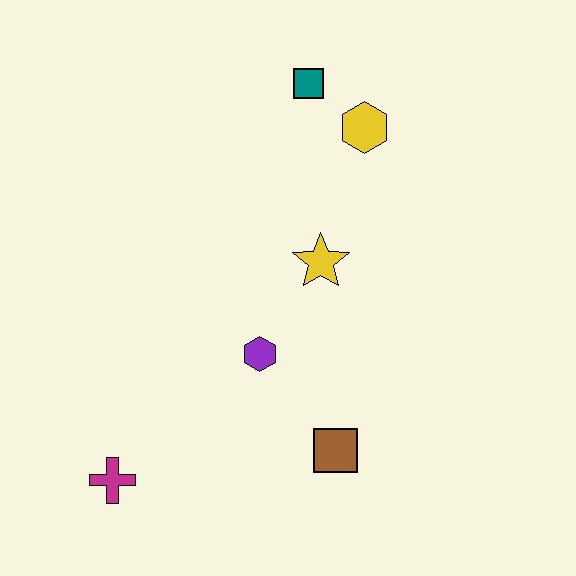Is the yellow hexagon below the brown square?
No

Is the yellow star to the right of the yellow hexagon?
No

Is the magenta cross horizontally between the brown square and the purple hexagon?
No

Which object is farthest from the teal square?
The magenta cross is farthest from the teal square.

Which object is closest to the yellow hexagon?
The teal square is closest to the yellow hexagon.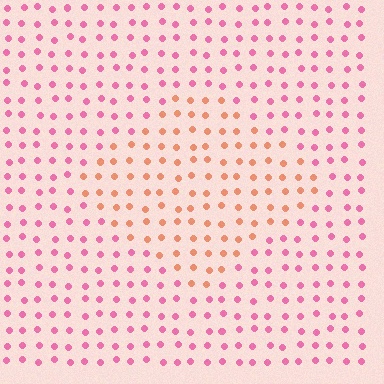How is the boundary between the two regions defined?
The boundary is defined purely by a slight shift in hue (about 44 degrees). Spacing, size, and orientation are identical on both sides.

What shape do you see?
I see a diamond.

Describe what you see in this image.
The image is filled with small pink elements in a uniform arrangement. A diamond-shaped region is visible where the elements are tinted to a slightly different hue, forming a subtle color boundary.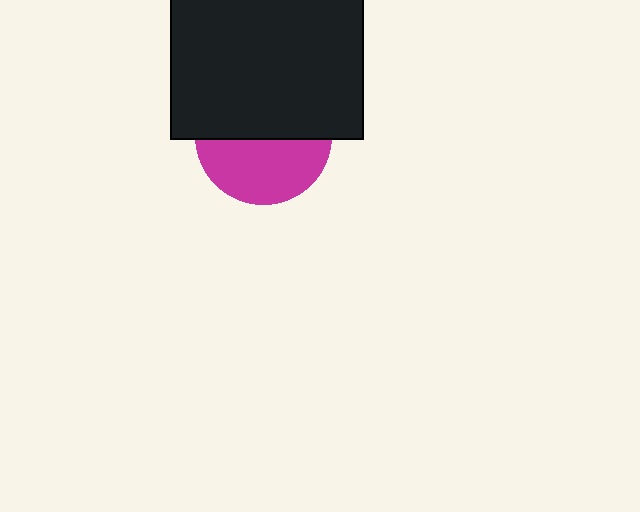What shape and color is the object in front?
The object in front is a black square.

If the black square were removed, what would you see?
You would see the complete magenta circle.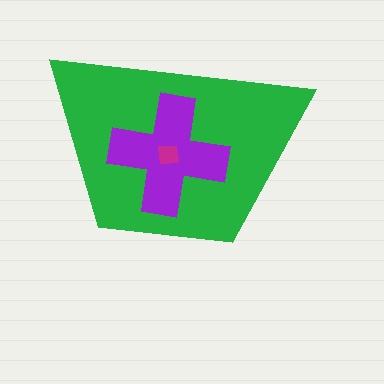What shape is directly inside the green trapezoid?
The purple cross.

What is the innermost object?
The magenta square.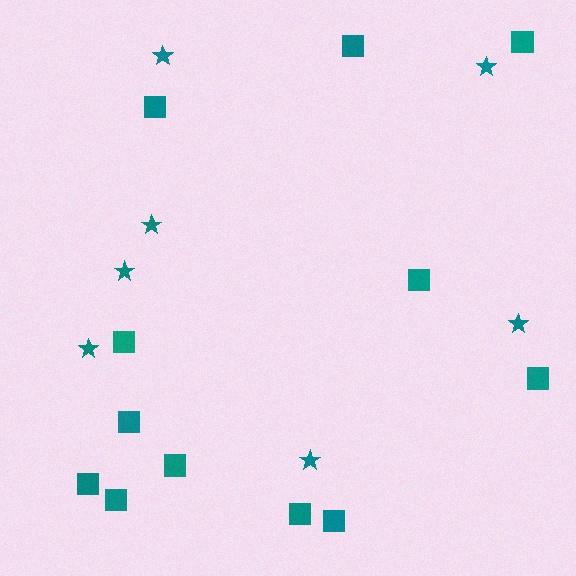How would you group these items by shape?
There are 2 groups: one group of stars (7) and one group of squares (12).